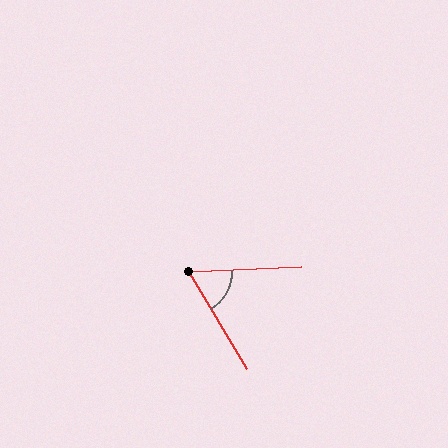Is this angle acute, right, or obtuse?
It is acute.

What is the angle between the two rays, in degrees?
Approximately 62 degrees.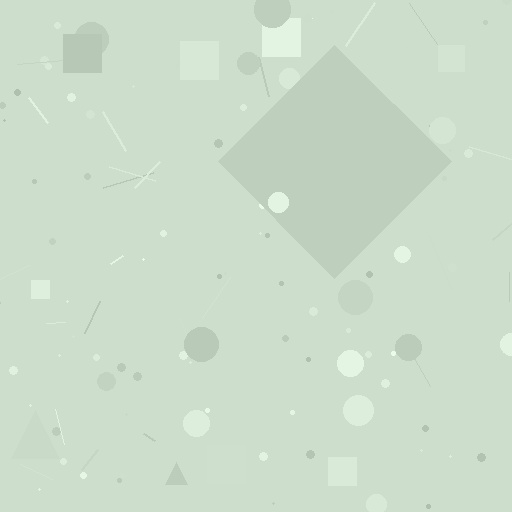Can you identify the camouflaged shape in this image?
The camouflaged shape is a diamond.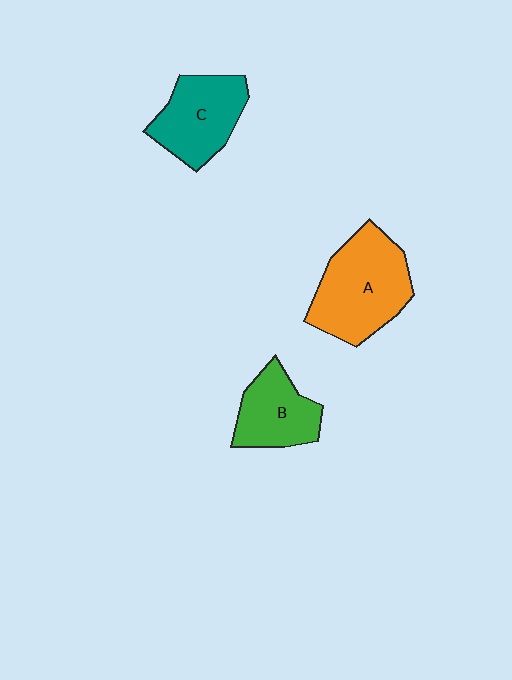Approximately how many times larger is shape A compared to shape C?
Approximately 1.3 times.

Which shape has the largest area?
Shape A (orange).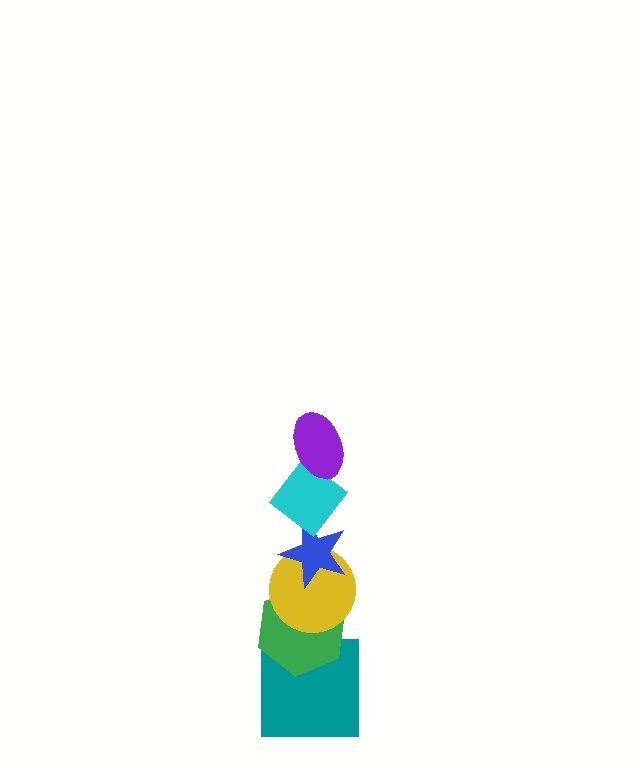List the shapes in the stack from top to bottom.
From top to bottom: the purple ellipse, the cyan diamond, the blue star, the yellow circle, the green hexagon, the teal square.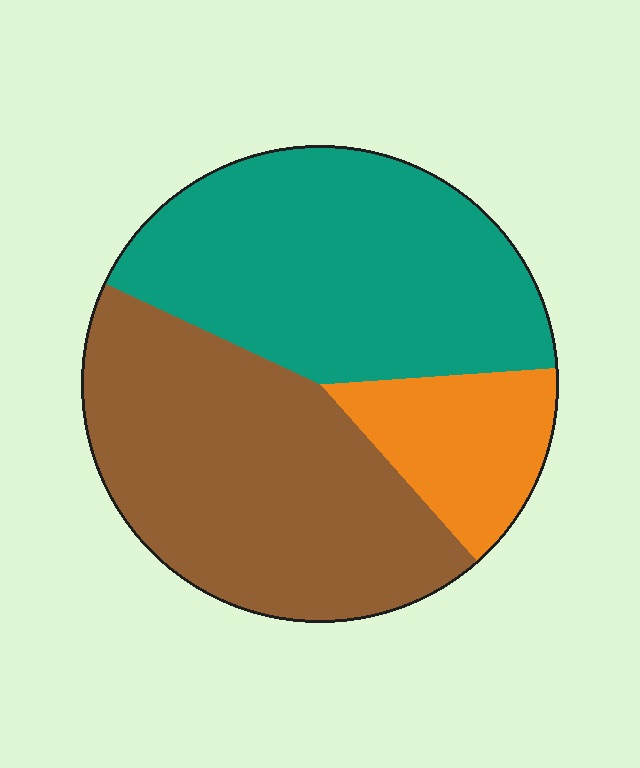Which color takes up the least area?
Orange, at roughly 15%.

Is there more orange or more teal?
Teal.